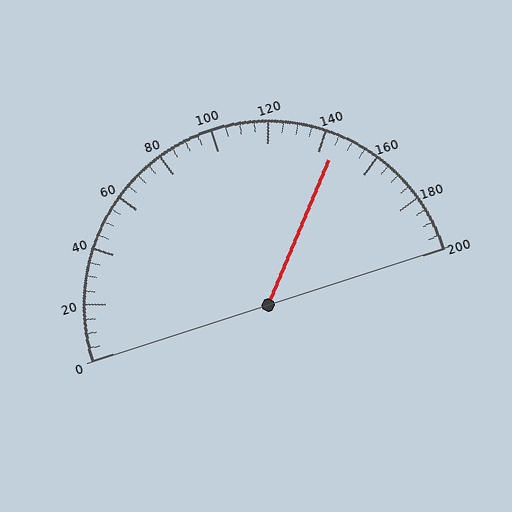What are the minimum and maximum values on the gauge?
The gauge ranges from 0 to 200.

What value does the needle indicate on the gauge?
The needle indicates approximately 145.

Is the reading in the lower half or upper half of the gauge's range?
The reading is in the upper half of the range (0 to 200).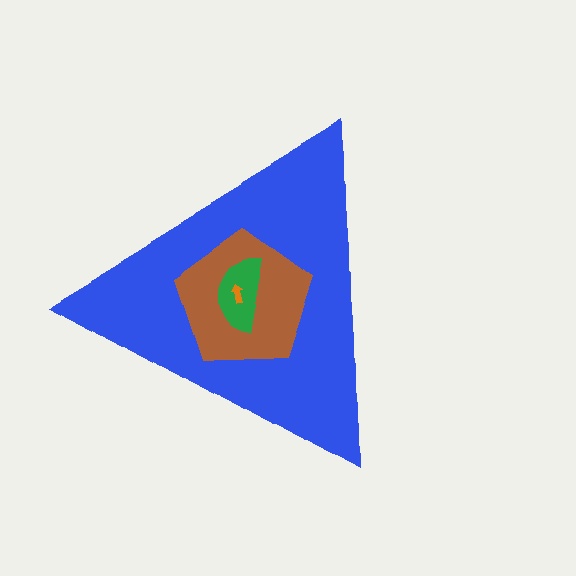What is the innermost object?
The orange arrow.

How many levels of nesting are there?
4.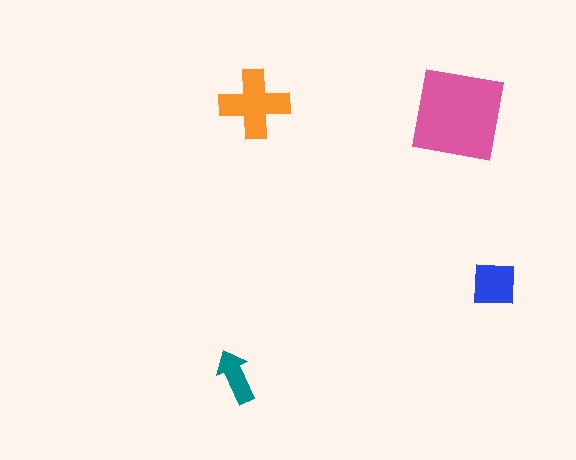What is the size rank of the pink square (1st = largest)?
1st.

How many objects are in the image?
There are 4 objects in the image.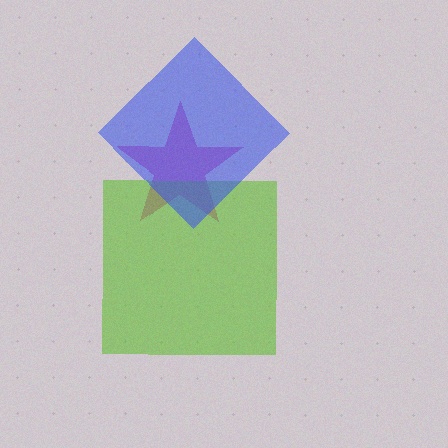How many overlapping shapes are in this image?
There are 3 overlapping shapes in the image.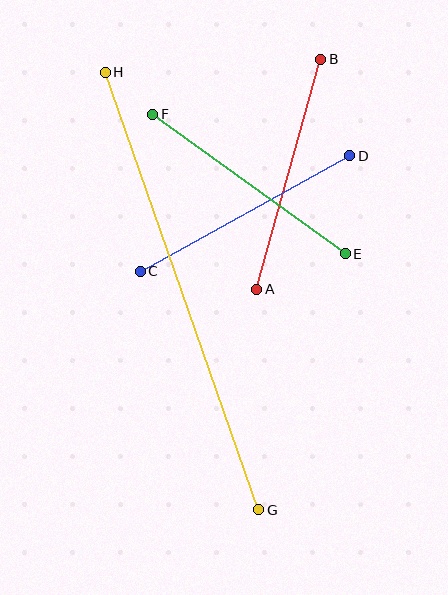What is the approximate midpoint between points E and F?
The midpoint is at approximately (249, 184) pixels.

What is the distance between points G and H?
The distance is approximately 464 pixels.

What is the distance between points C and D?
The distance is approximately 239 pixels.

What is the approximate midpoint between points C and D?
The midpoint is at approximately (245, 214) pixels.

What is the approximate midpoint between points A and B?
The midpoint is at approximately (289, 174) pixels.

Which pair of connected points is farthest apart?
Points G and H are farthest apart.